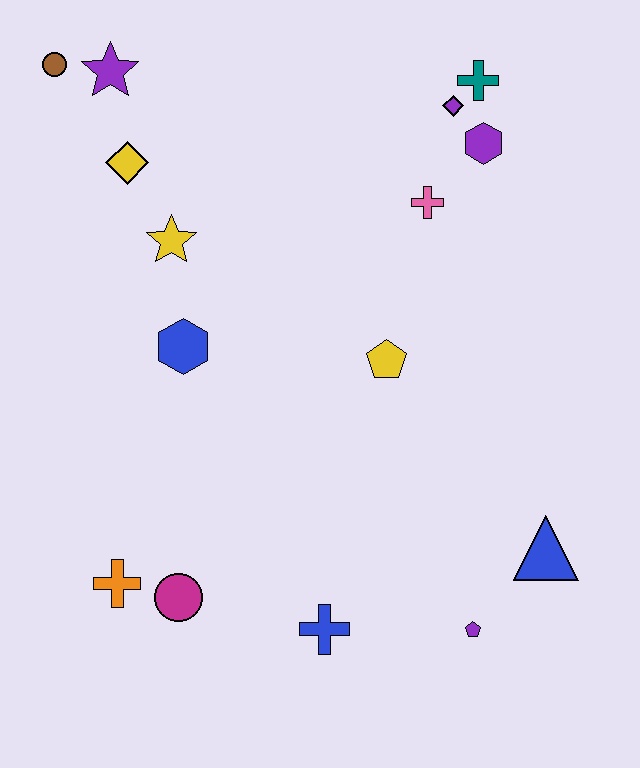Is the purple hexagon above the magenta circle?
Yes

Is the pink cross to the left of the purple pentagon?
Yes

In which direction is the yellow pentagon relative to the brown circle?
The yellow pentagon is to the right of the brown circle.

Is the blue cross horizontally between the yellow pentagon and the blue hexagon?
Yes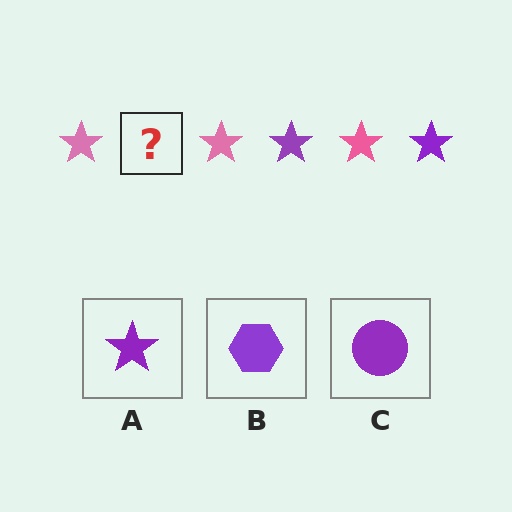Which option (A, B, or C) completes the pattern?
A.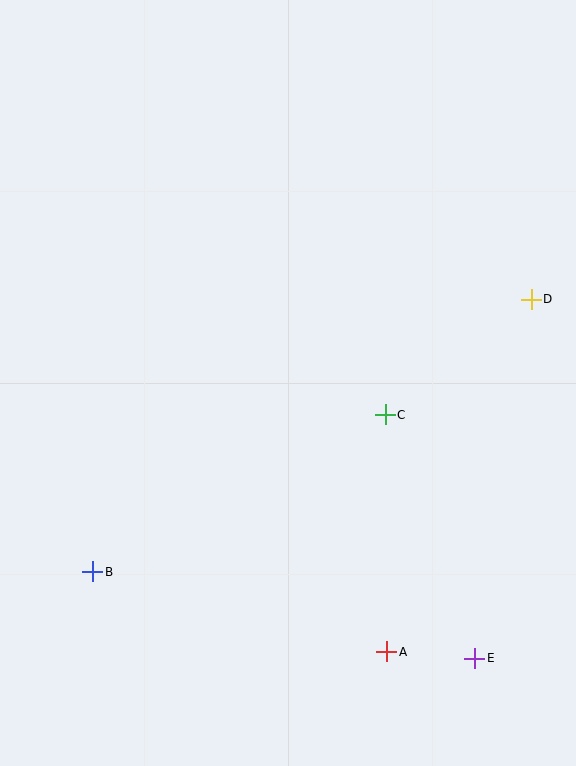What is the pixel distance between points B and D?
The distance between B and D is 516 pixels.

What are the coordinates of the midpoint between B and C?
The midpoint between B and C is at (239, 493).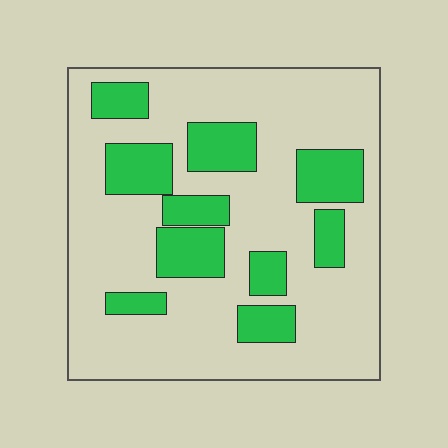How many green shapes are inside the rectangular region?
10.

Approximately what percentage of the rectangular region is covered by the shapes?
Approximately 25%.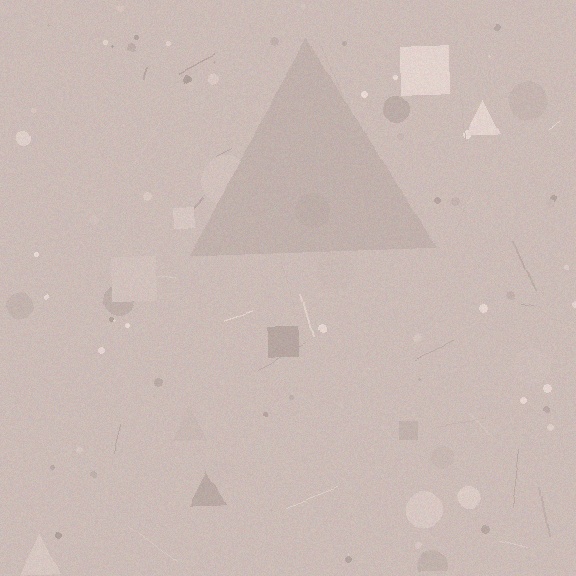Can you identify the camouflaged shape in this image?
The camouflaged shape is a triangle.